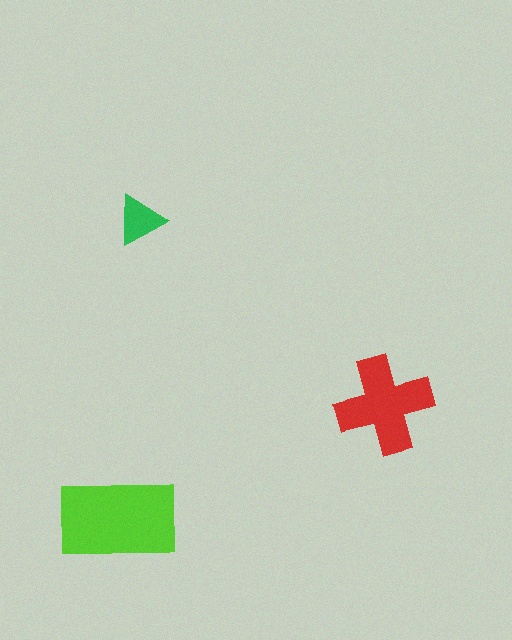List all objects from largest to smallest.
The lime rectangle, the red cross, the green triangle.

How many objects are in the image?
There are 3 objects in the image.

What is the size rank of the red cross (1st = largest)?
2nd.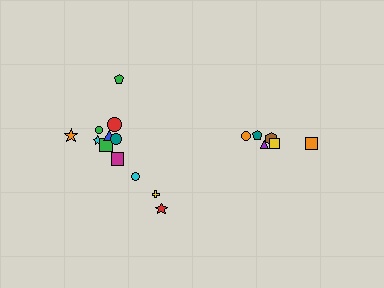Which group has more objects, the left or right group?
The left group.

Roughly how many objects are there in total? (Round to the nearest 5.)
Roughly 20 objects in total.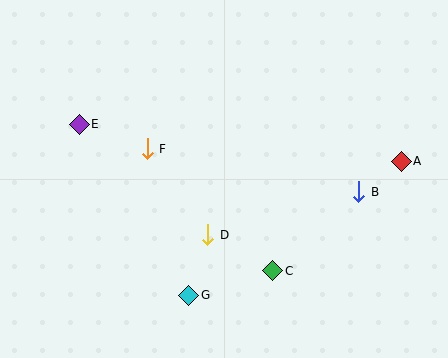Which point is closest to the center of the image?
Point D at (208, 235) is closest to the center.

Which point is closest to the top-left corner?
Point E is closest to the top-left corner.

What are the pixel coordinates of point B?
Point B is at (359, 192).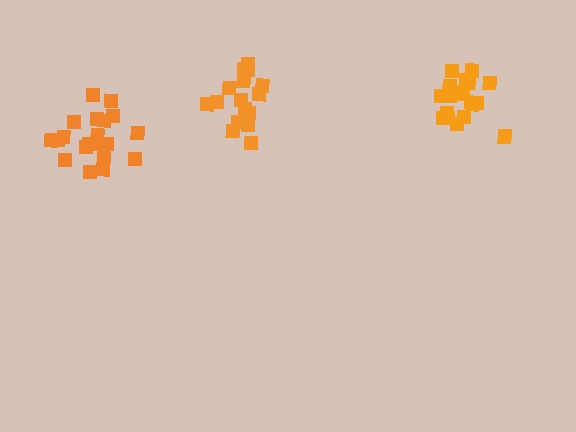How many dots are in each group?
Group 1: 20 dots, Group 2: 20 dots, Group 3: 17 dots (57 total).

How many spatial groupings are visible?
There are 3 spatial groupings.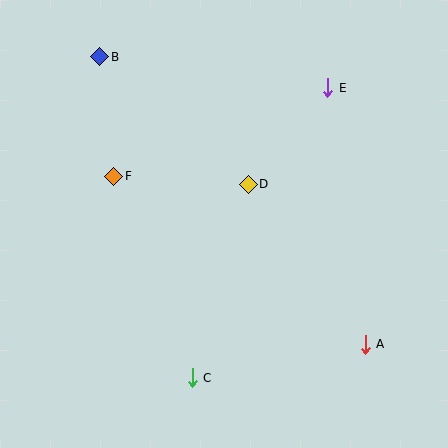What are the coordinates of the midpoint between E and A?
The midpoint between E and A is at (346, 216).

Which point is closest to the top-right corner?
Point E is closest to the top-right corner.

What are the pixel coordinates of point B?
Point B is at (100, 57).